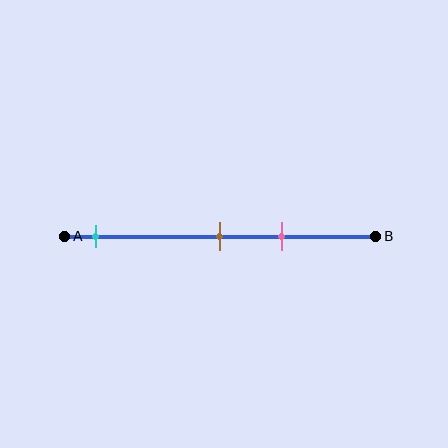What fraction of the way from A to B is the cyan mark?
The cyan mark is approximately 10% (0.1) of the way from A to B.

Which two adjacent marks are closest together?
The brown and pink marks are the closest adjacent pair.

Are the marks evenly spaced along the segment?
No, the marks are not evenly spaced.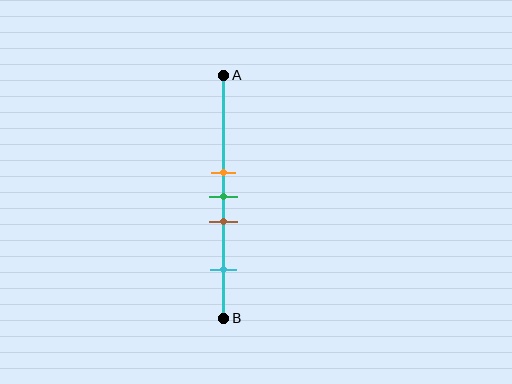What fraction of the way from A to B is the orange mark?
The orange mark is approximately 40% (0.4) of the way from A to B.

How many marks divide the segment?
There are 4 marks dividing the segment.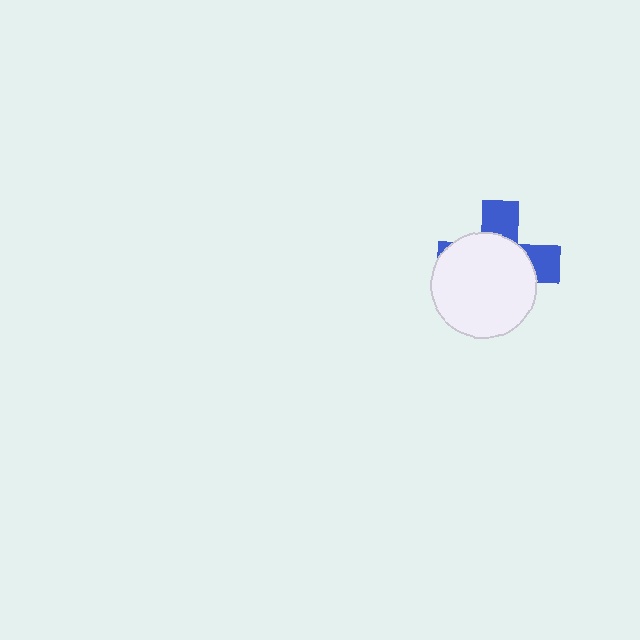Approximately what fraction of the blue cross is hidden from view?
Roughly 68% of the blue cross is hidden behind the white circle.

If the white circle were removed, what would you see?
You would see the complete blue cross.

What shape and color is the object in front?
The object in front is a white circle.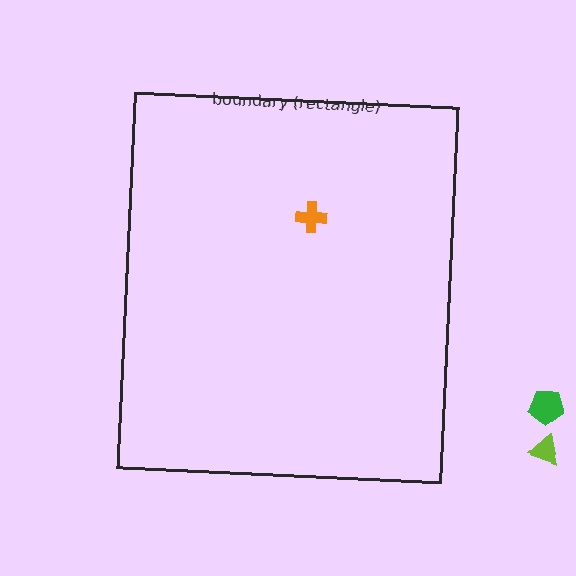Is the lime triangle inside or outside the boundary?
Outside.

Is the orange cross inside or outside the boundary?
Inside.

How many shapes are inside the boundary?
1 inside, 2 outside.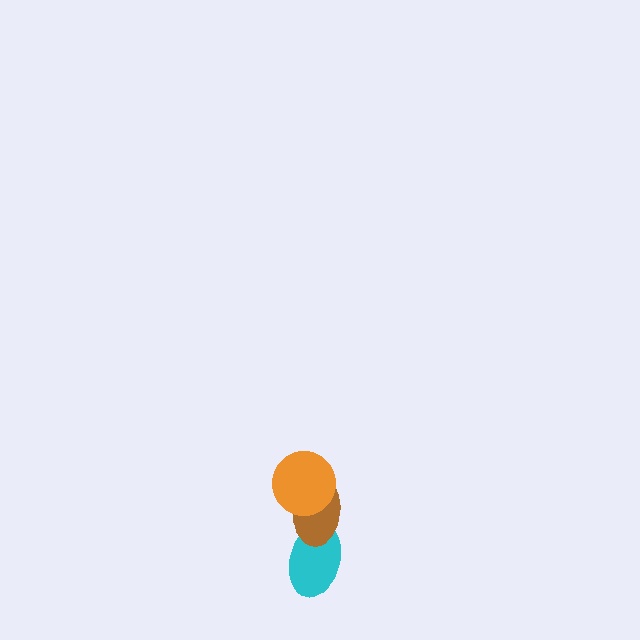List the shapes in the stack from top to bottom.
From top to bottom: the orange circle, the brown ellipse, the cyan ellipse.